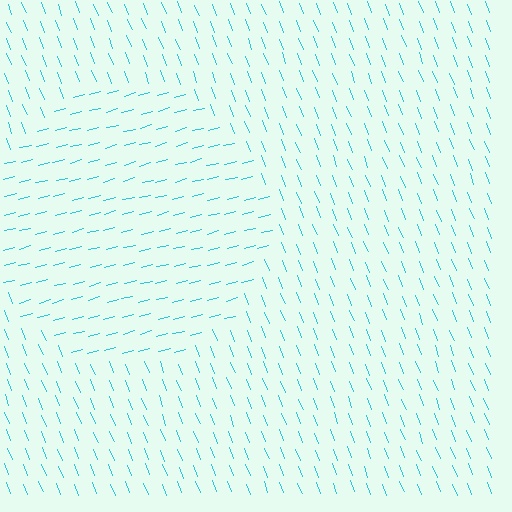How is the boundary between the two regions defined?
The boundary is defined purely by a change in line orientation (approximately 83 degrees difference). All lines are the same color and thickness.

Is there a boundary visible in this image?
Yes, there is a texture boundary formed by a change in line orientation.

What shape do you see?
I see a circle.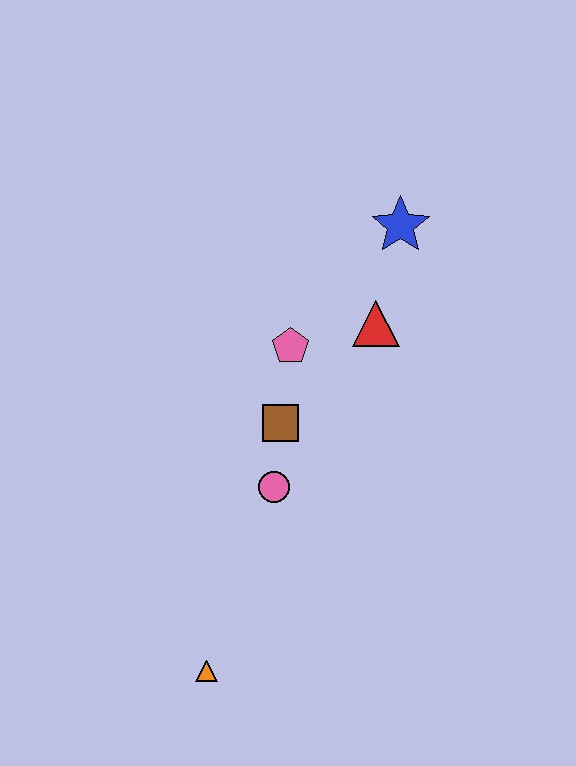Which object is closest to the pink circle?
The brown square is closest to the pink circle.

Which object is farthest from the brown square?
The orange triangle is farthest from the brown square.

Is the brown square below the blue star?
Yes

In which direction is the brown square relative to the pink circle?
The brown square is above the pink circle.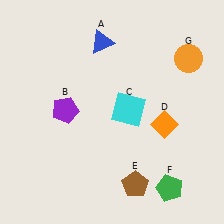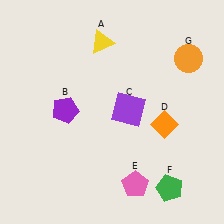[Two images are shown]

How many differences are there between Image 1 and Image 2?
There are 3 differences between the two images.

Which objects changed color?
A changed from blue to yellow. C changed from cyan to purple. E changed from brown to pink.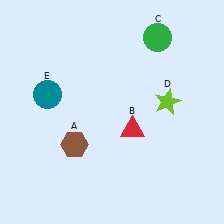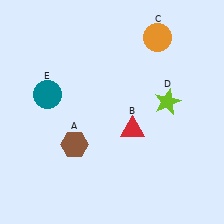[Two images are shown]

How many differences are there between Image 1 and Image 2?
There is 1 difference between the two images.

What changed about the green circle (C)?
In Image 1, C is green. In Image 2, it changed to orange.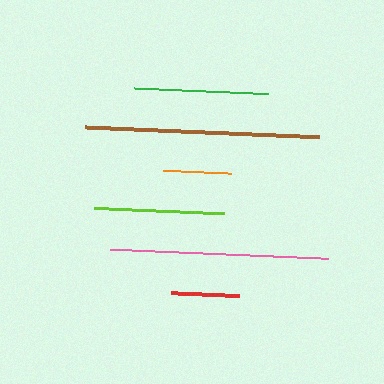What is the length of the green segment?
The green segment is approximately 134 pixels long.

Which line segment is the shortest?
The orange line is the shortest at approximately 68 pixels.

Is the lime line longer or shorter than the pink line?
The pink line is longer than the lime line.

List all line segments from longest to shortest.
From longest to shortest: brown, pink, green, lime, red, orange.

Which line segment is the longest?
The brown line is the longest at approximately 235 pixels.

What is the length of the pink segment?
The pink segment is approximately 219 pixels long.